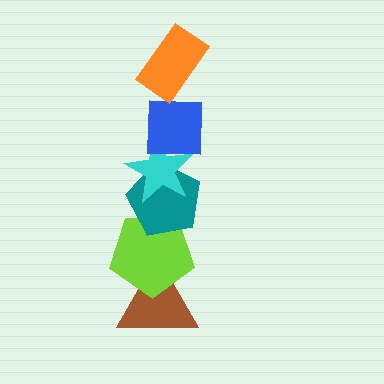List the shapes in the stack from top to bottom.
From top to bottom: the orange rectangle, the blue square, the cyan star, the teal pentagon, the lime pentagon, the brown triangle.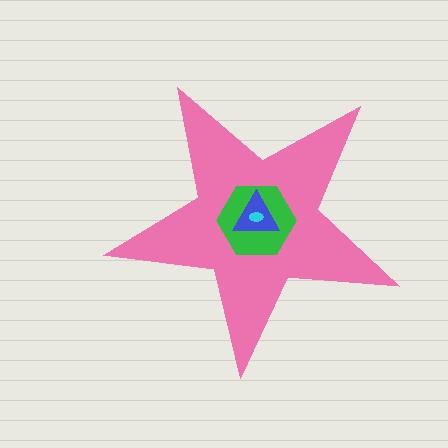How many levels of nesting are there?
4.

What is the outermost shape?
The pink star.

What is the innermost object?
The cyan ellipse.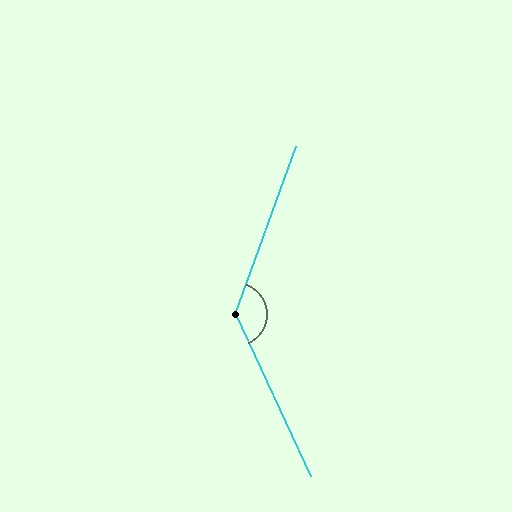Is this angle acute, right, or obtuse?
It is obtuse.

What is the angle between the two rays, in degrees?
Approximately 135 degrees.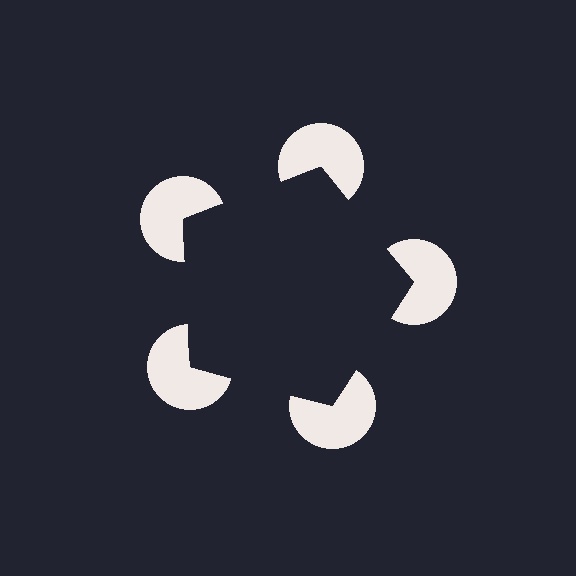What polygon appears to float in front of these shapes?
An illusory pentagon — its edges are inferred from the aligned wedge cuts in the pac-man discs, not physically drawn.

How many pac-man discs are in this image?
There are 5 — one at each vertex of the illusory pentagon.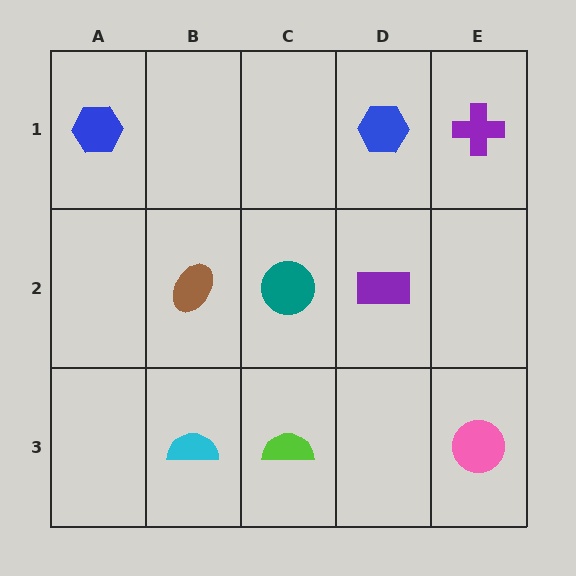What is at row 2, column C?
A teal circle.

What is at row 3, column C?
A lime semicircle.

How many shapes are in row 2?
3 shapes.